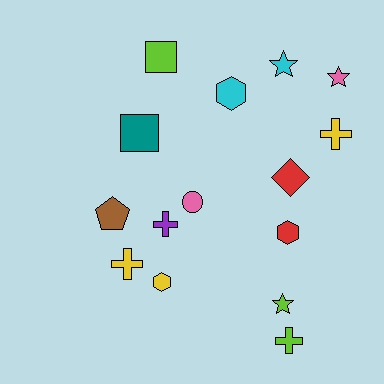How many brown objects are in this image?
There is 1 brown object.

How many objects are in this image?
There are 15 objects.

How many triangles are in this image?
There are no triangles.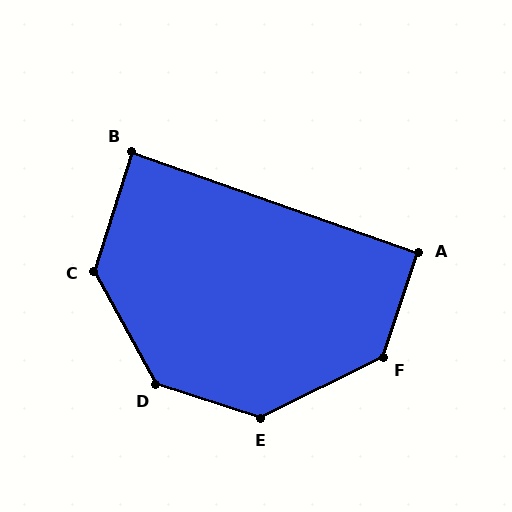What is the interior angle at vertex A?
Approximately 91 degrees (approximately right).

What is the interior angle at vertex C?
Approximately 134 degrees (obtuse).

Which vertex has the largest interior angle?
D, at approximately 137 degrees.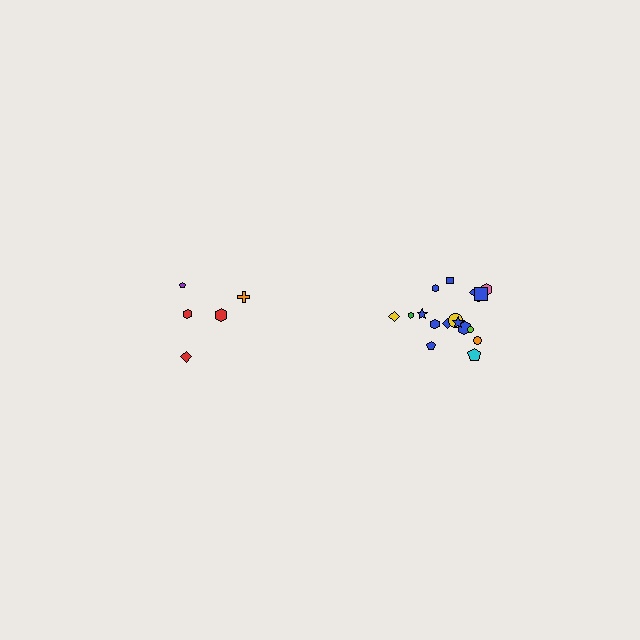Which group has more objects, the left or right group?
The right group.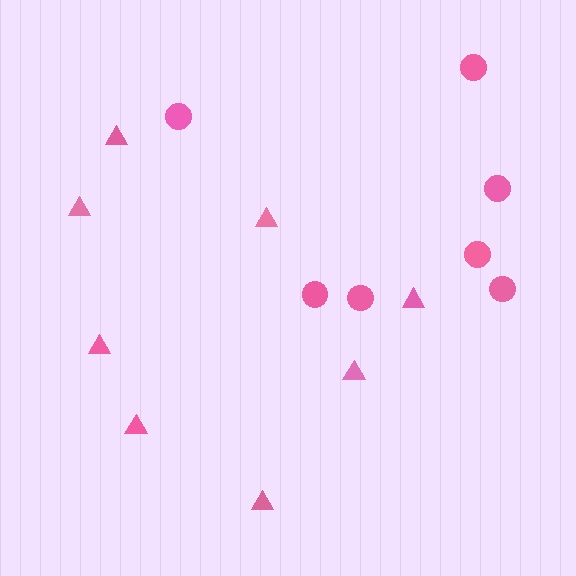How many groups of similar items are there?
There are 2 groups: one group of circles (7) and one group of triangles (8).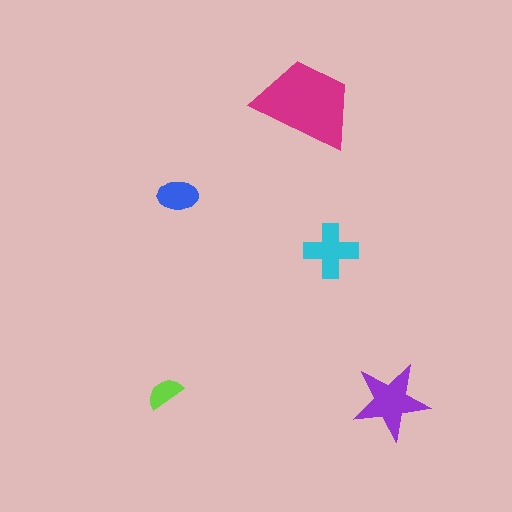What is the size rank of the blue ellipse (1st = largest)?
4th.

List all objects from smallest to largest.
The lime semicircle, the blue ellipse, the cyan cross, the purple star, the magenta trapezoid.